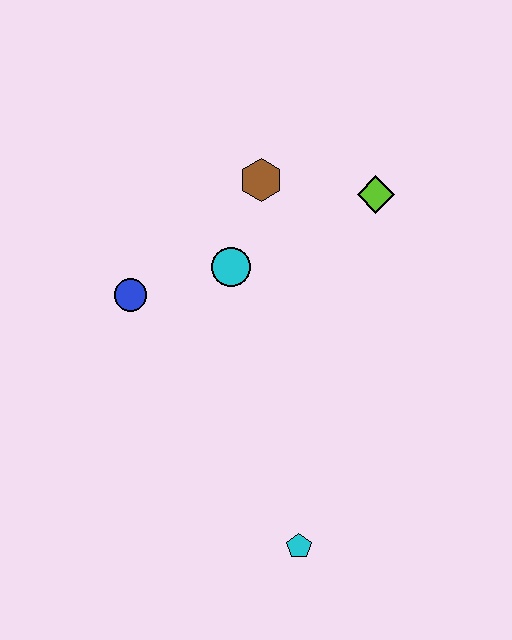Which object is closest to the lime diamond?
The brown hexagon is closest to the lime diamond.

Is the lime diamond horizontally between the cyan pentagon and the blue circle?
No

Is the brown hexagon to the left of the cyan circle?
No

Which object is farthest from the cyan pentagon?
The brown hexagon is farthest from the cyan pentagon.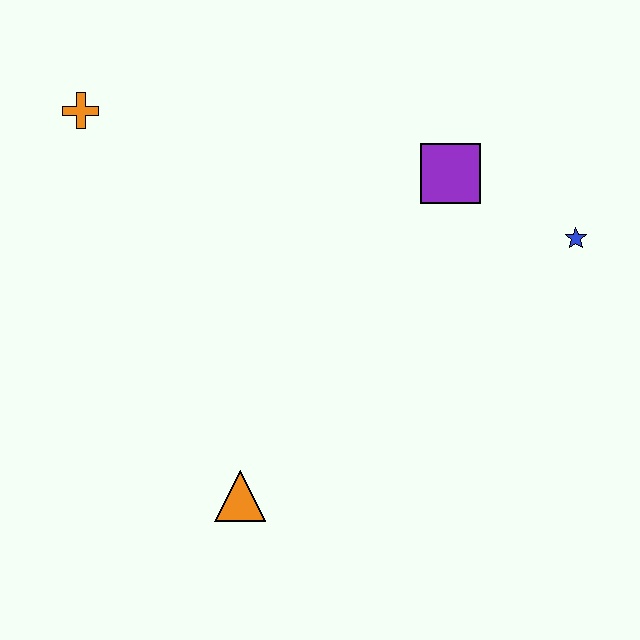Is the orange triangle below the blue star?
Yes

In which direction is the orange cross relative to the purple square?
The orange cross is to the left of the purple square.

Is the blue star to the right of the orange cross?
Yes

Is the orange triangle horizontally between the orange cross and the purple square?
Yes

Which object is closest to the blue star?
The purple square is closest to the blue star.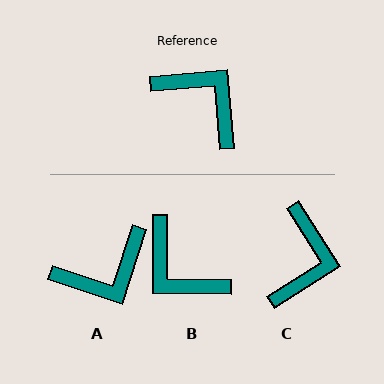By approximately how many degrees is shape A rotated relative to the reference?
Approximately 113 degrees clockwise.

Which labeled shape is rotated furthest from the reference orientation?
B, about 175 degrees away.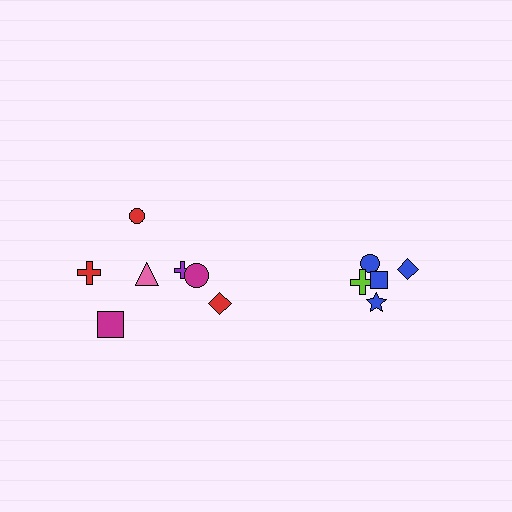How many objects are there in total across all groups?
There are 12 objects.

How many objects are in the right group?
There are 5 objects.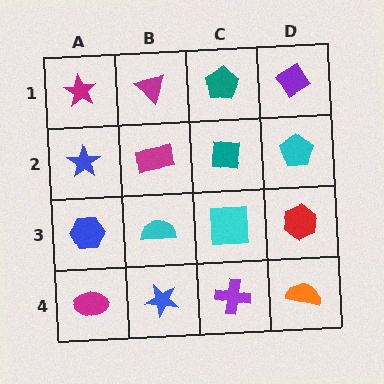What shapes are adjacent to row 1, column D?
A cyan pentagon (row 2, column D), a teal pentagon (row 1, column C).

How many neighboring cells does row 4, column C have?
3.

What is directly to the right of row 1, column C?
A purple diamond.